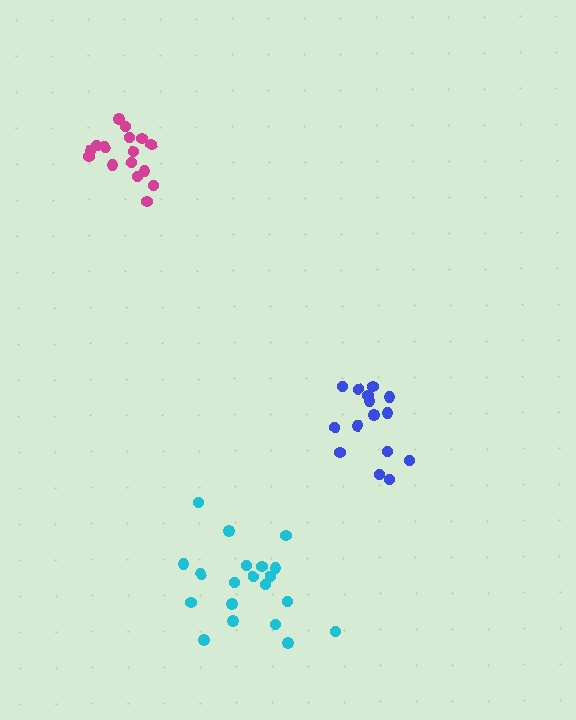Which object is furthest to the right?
The blue cluster is rightmost.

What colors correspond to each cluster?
The clusters are colored: cyan, blue, magenta.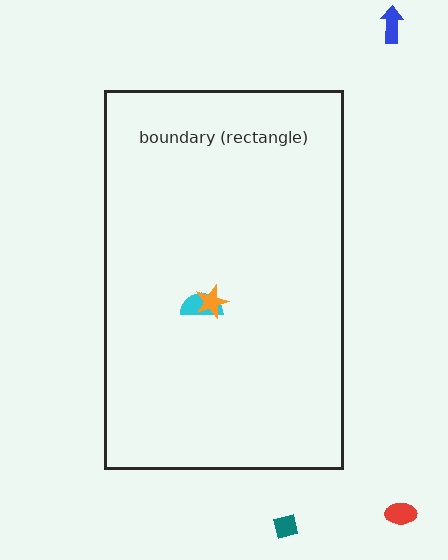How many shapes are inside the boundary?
2 inside, 3 outside.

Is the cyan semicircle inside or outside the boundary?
Inside.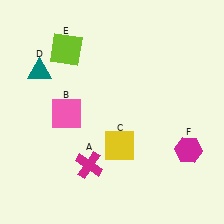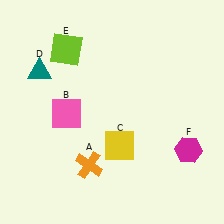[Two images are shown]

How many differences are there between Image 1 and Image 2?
There is 1 difference between the two images.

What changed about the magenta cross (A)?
In Image 1, A is magenta. In Image 2, it changed to orange.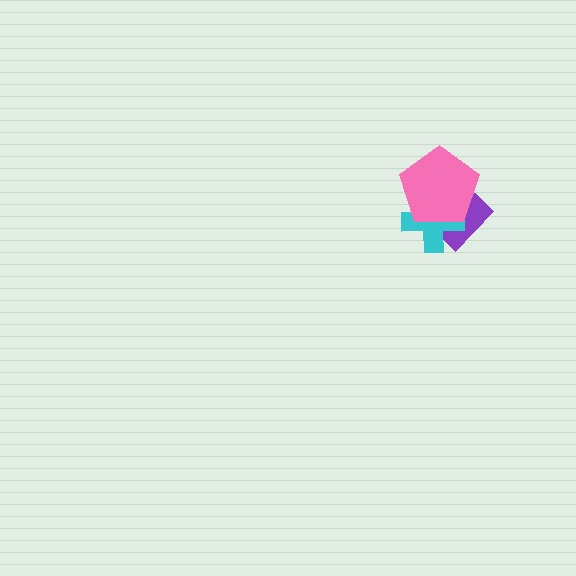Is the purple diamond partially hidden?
Yes, it is partially covered by another shape.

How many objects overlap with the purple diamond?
2 objects overlap with the purple diamond.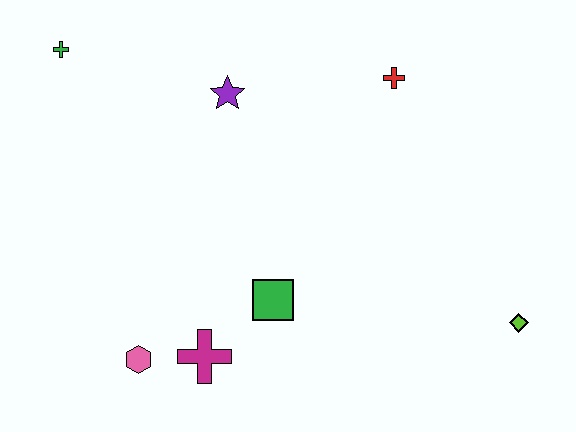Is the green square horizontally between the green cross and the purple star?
No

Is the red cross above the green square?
Yes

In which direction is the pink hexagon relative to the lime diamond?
The pink hexagon is to the left of the lime diamond.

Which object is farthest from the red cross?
The pink hexagon is farthest from the red cross.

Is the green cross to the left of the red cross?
Yes